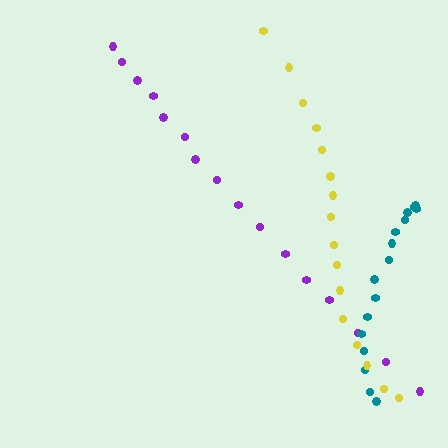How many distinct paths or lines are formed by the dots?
There are 3 distinct paths.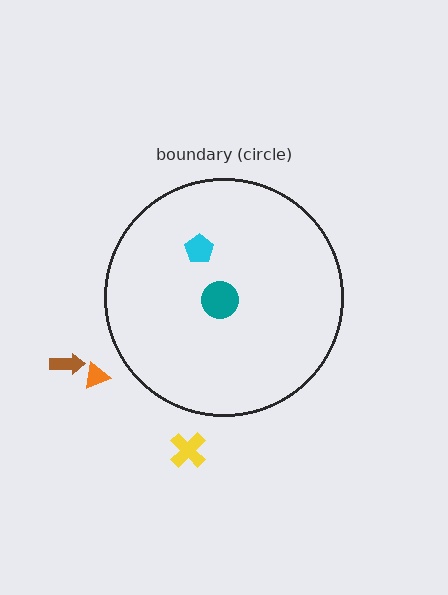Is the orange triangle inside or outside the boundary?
Outside.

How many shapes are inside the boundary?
2 inside, 3 outside.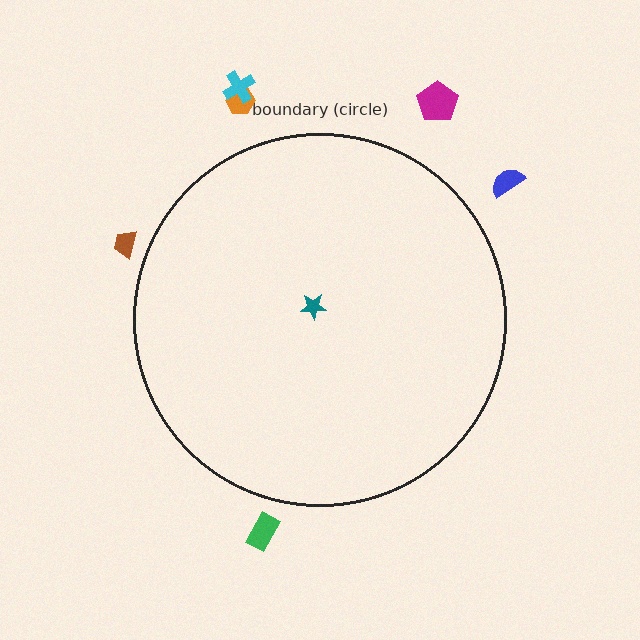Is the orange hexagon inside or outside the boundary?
Outside.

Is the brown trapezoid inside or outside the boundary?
Outside.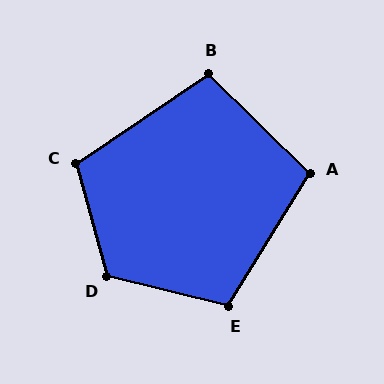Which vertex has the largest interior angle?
D, at approximately 119 degrees.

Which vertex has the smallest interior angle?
B, at approximately 101 degrees.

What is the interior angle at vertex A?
Approximately 103 degrees (obtuse).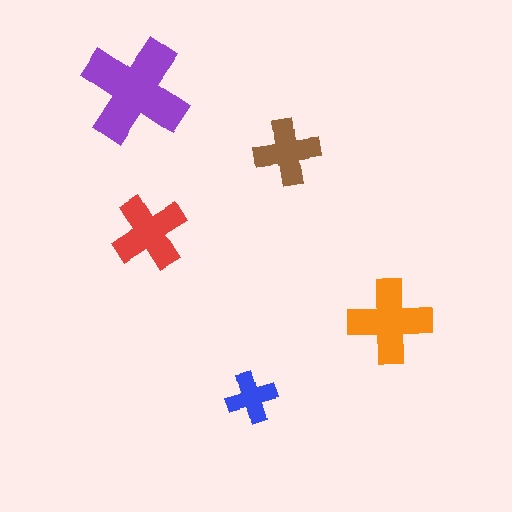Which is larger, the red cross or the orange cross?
The orange one.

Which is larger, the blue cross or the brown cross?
The brown one.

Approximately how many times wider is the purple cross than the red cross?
About 1.5 times wider.